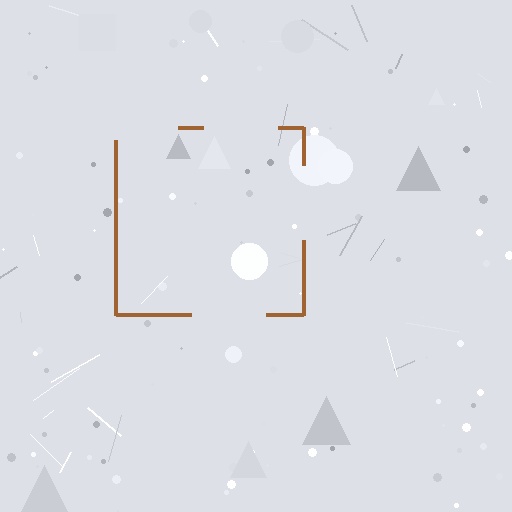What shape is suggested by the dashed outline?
The dashed outline suggests a square.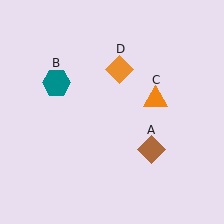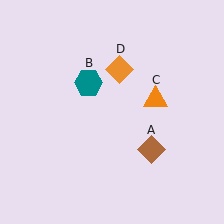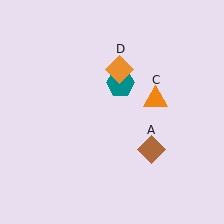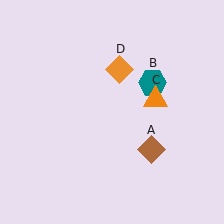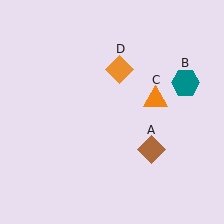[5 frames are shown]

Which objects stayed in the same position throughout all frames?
Brown diamond (object A) and orange triangle (object C) and orange diamond (object D) remained stationary.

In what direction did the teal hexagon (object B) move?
The teal hexagon (object B) moved right.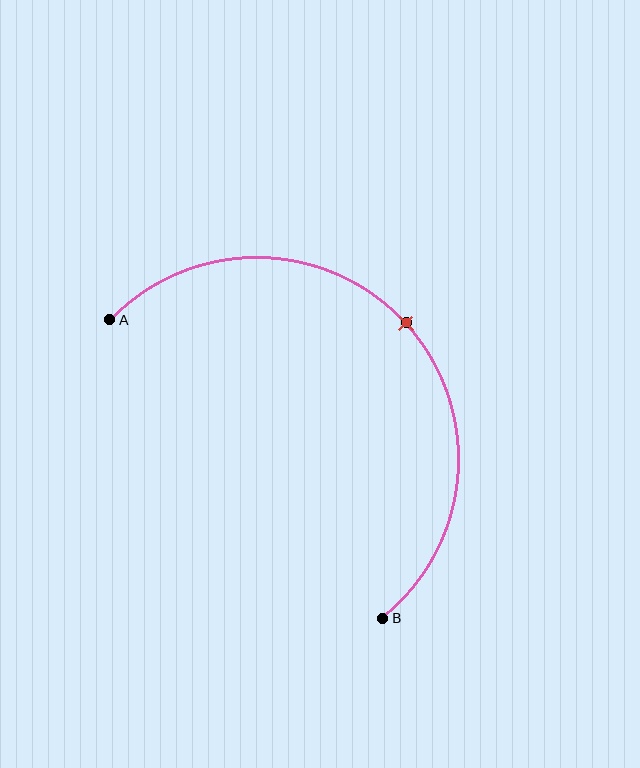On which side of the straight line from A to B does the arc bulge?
The arc bulges above and to the right of the straight line connecting A and B.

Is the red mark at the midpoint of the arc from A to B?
Yes. The red mark lies on the arc at equal arc-length from both A and B — it is the arc midpoint.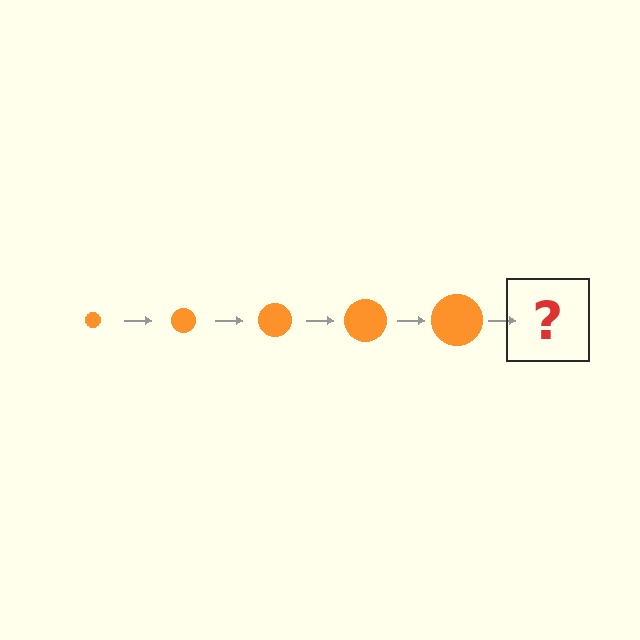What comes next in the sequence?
The next element should be an orange circle, larger than the previous one.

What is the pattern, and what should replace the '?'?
The pattern is that the circle gets progressively larger each step. The '?' should be an orange circle, larger than the previous one.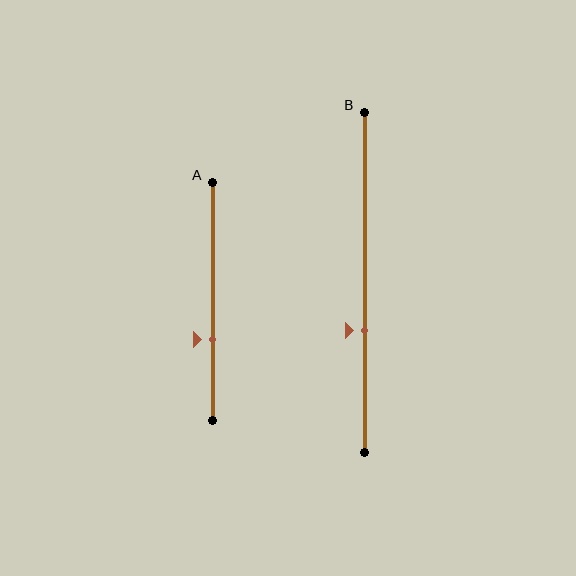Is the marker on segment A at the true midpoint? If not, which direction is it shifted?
No, the marker on segment A is shifted downward by about 16% of the segment length.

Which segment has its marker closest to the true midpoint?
Segment B has its marker closest to the true midpoint.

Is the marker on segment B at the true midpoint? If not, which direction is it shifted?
No, the marker on segment B is shifted downward by about 14% of the segment length.